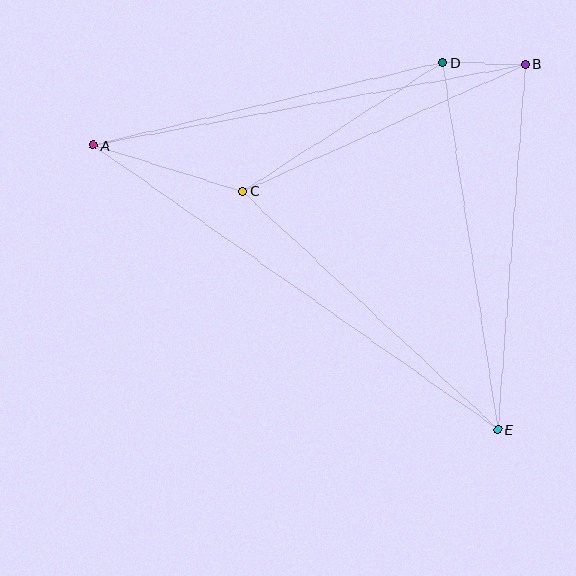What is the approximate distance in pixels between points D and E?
The distance between D and E is approximately 371 pixels.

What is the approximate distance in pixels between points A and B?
The distance between A and B is approximately 439 pixels.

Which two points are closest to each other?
Points B and D are closest to each other.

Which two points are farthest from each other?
Points A and E are farthest from each other.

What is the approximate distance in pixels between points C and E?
The distance between C and E is approximately 349 pixels.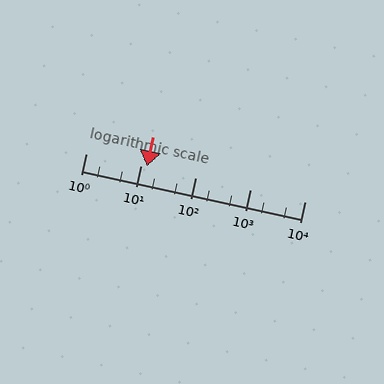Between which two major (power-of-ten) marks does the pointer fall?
The pointer is between 10 and 100.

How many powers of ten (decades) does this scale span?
The scale spans 4 decades, from 1 to 10000.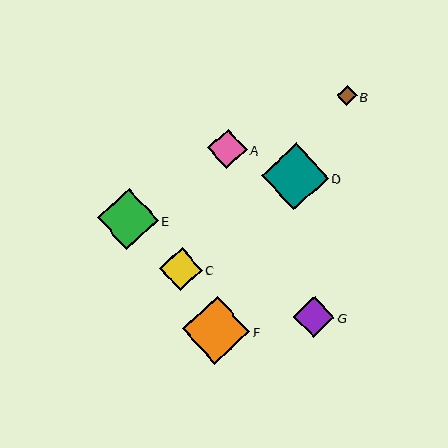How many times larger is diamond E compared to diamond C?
Diamond E is approximately 1.4 times the size of diamond C.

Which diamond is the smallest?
Diamond B is the smallest with a size of approximately 20 pixels.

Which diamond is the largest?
Diamond F is the largest with a size of approximately 67 pixels.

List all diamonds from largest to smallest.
From largest to smallest: F, D, E, C, G, A, B.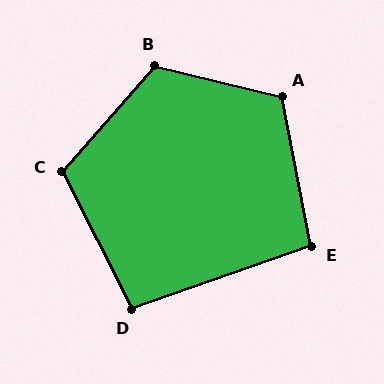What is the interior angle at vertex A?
Approximately 114 degrees (obtuse).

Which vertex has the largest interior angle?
B, at approximately 118 degrees.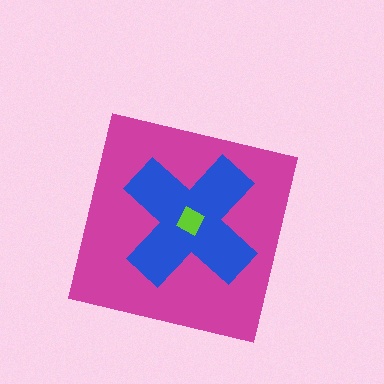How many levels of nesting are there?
3.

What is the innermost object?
The lime square.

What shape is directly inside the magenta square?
The blue cross.